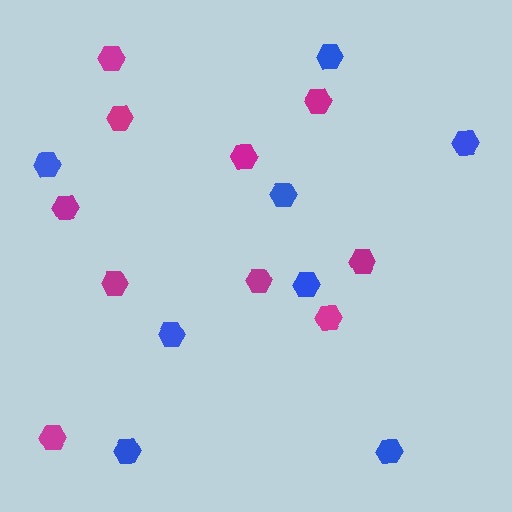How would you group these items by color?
There are 2 groups: one group of magenta hexagons (10) and one group of blue hexagons (8).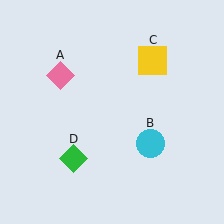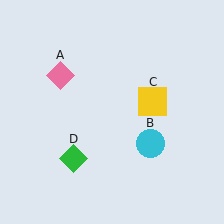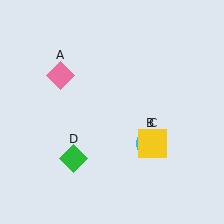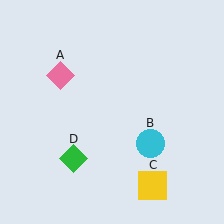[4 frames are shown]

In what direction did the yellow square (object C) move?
The yellow square (object C) moved down.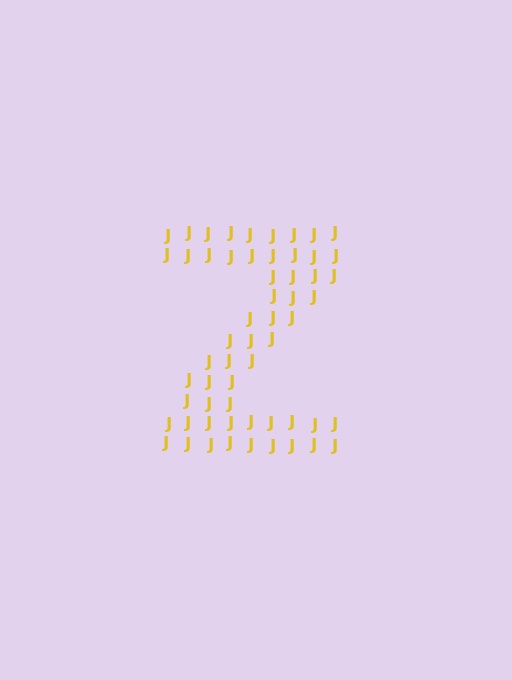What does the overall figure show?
The overall figure shows the letter Z.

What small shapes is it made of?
It is made of small letter J's.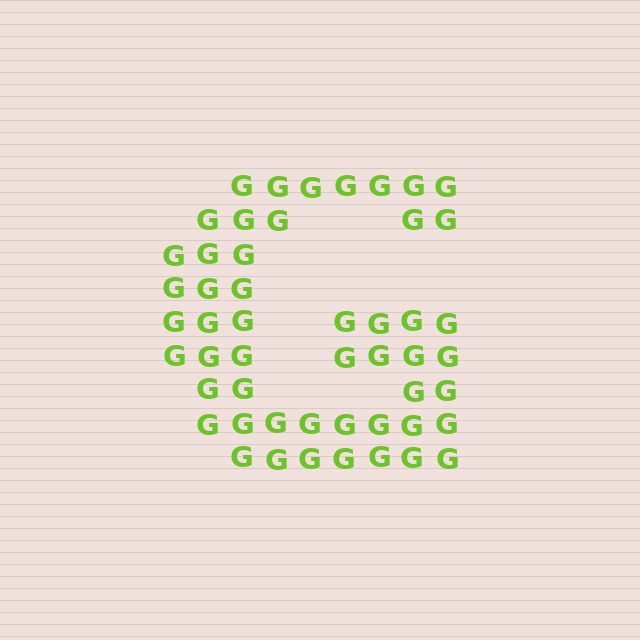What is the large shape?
The large shape is the letter G.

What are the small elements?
The small elements are letter G's.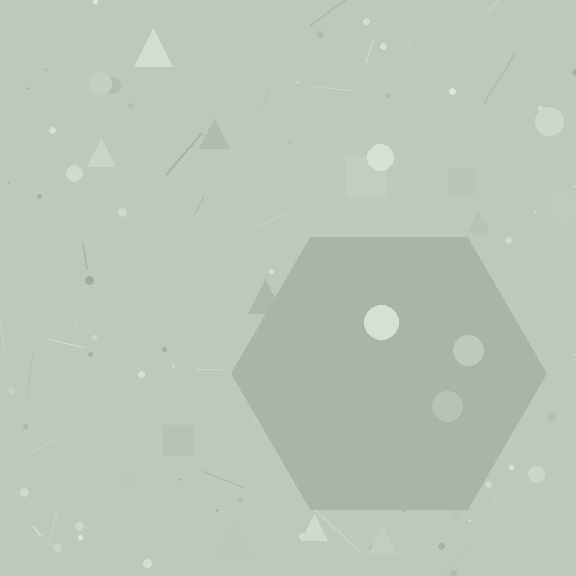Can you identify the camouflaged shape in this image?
The camouflaged shape is a hexagon.